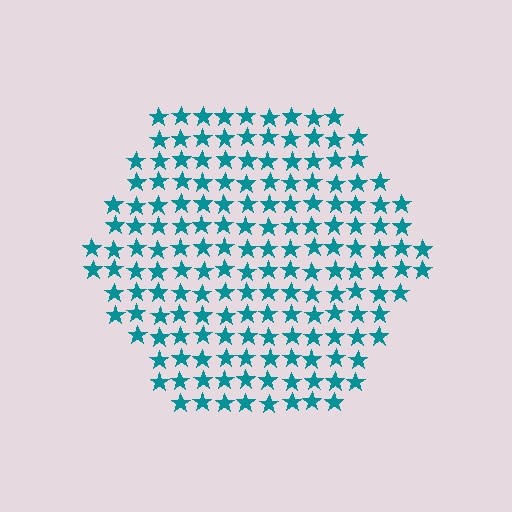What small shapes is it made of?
It is made of small stars.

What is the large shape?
The large shape is a hexagon.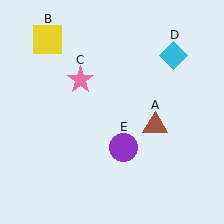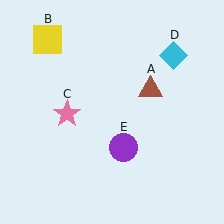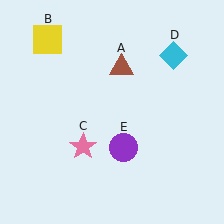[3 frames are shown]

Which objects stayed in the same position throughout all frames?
Yellow square (object B) and cyan diamond (object D) and purple circle (object E) remained stationary.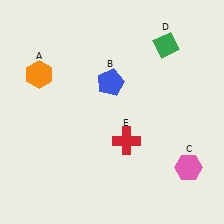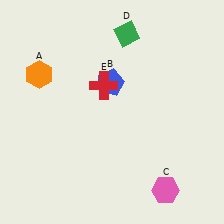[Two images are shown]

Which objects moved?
The objects that moved are: the pink hexagon (C), the green diamond (D), the red cross (E).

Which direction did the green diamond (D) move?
The green diamond (D) moved left.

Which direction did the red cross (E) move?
The red cross (E) moved up.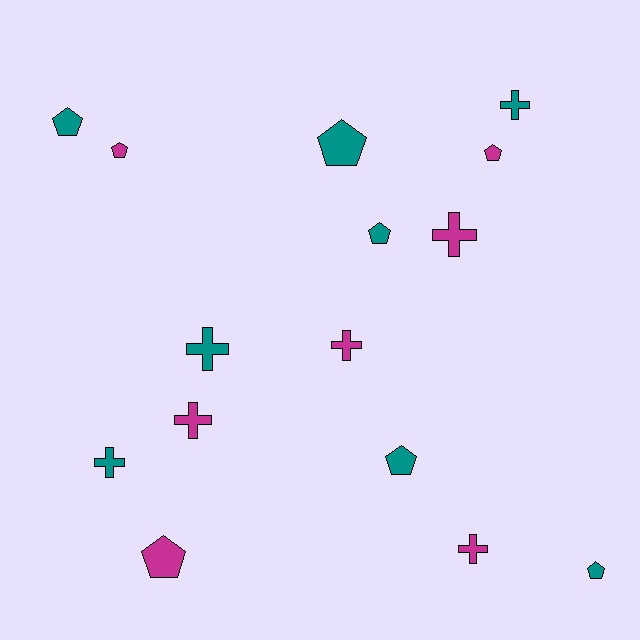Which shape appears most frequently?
Pentagon, with 8 objects.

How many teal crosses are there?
There are 3 teal crosses.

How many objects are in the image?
There are 15 objects.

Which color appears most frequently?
Teal, with 8 objects.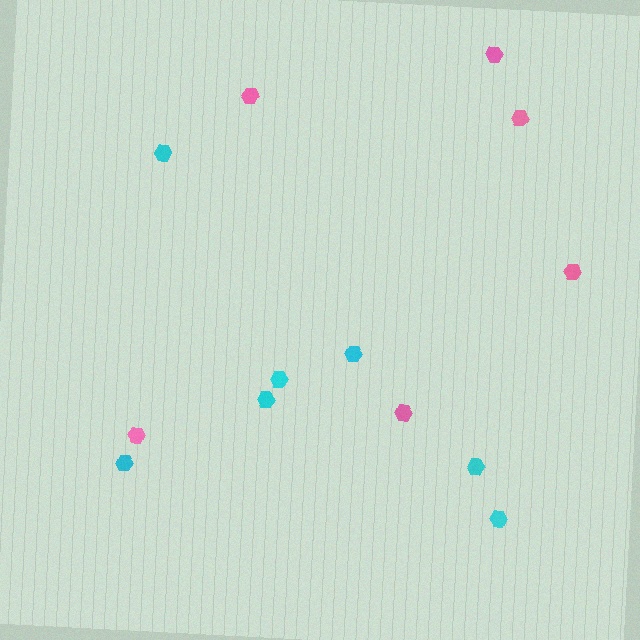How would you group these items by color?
There are 2 groups: one group of cyan hexagons (7) and one group of pink hexagons (6).